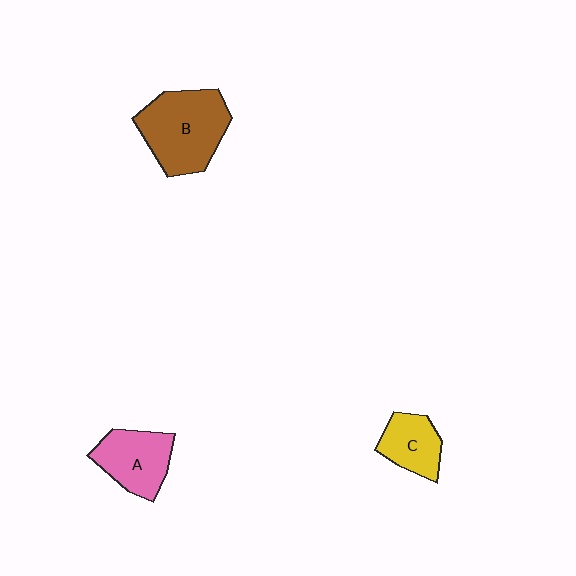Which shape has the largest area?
Shape B (brown).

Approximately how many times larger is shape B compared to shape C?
Approximately 2.0 times.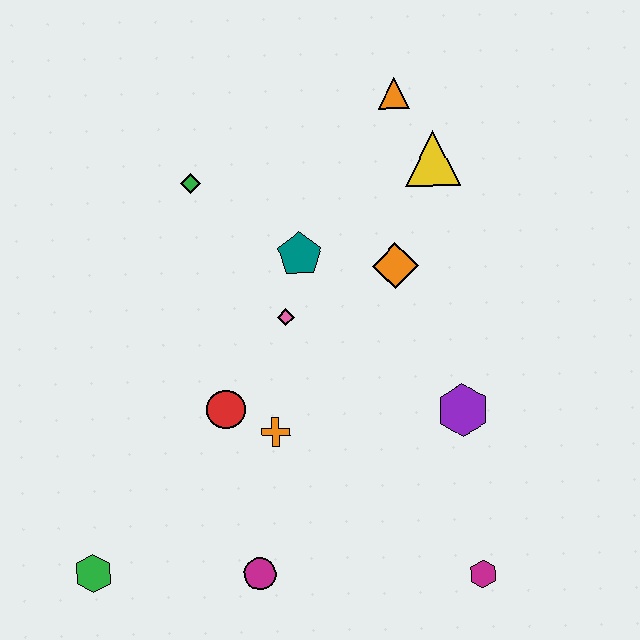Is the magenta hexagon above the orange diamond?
No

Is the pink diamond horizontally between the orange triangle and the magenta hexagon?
No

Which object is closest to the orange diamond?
The teal pentagon is closest to the orange diamond.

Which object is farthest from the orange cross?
The orange triangle is farthest from the orange cross.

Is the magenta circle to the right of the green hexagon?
Yes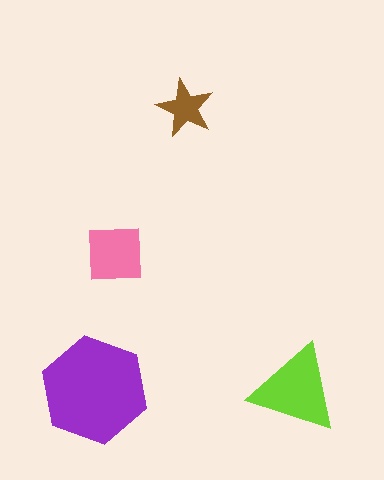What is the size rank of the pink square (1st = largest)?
3rd.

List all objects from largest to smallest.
The purple hexagon, the lime triangle, the pink square, the brown star.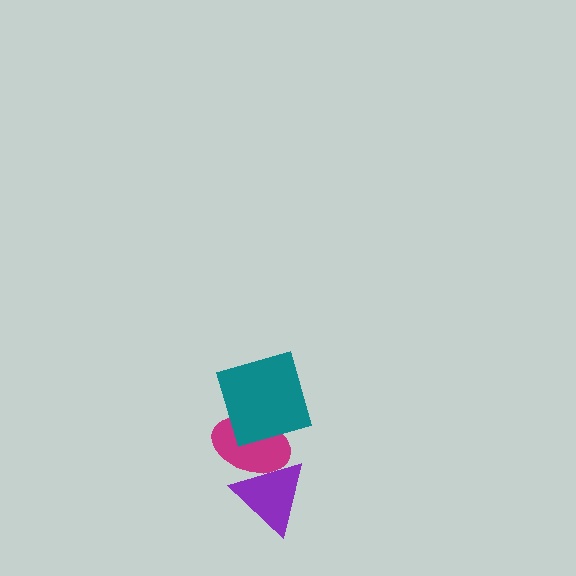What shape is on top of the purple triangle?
The magenta ellipse is on top of the purple triangle.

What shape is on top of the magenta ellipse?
The teal square is on top of the magenta ellipse.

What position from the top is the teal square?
The teal square is 1st from the top.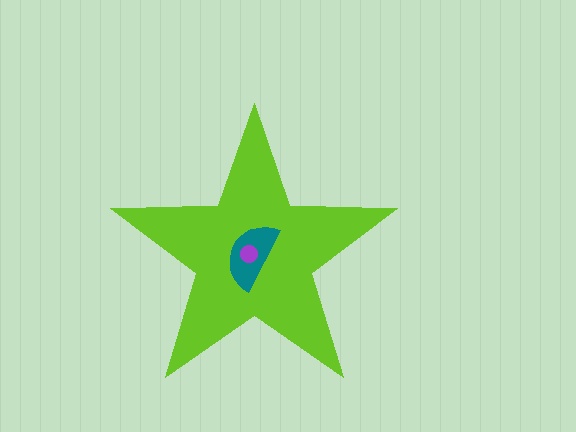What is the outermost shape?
The lime star.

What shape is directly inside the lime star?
The teal semicircle.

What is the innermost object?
The purple circle.